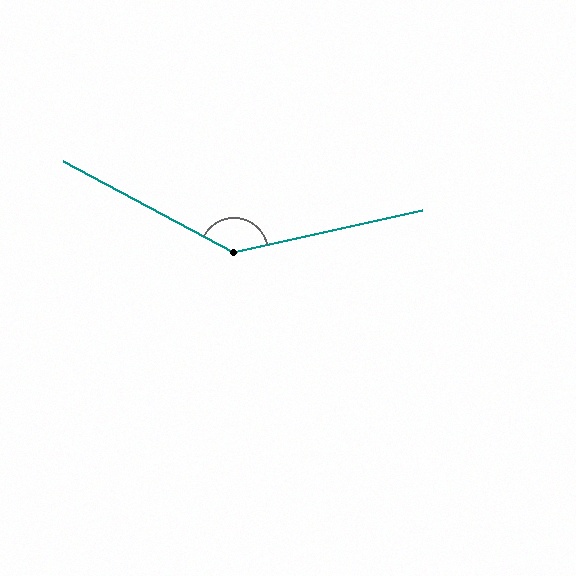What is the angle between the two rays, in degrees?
Approximately 139 degrees.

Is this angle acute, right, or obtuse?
It is obtuse.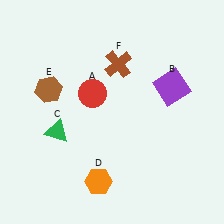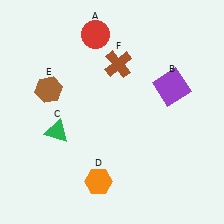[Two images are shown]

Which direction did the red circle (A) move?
The red circle (A) moved up.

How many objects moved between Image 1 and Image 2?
1 object moved between the two images.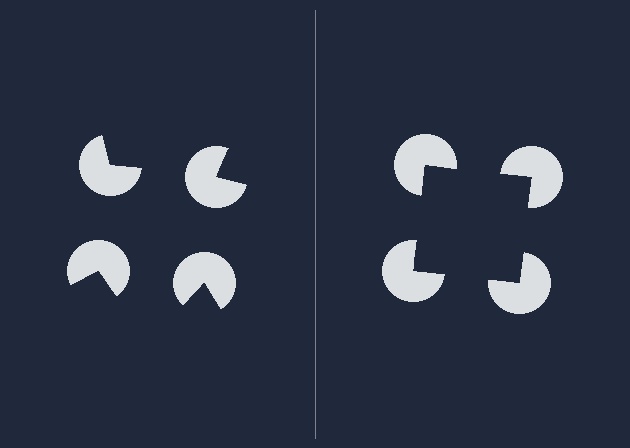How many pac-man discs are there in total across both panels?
8 — 4 on each side.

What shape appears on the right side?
An illusory square.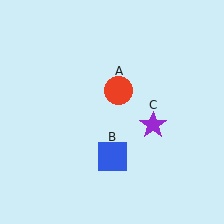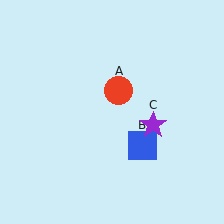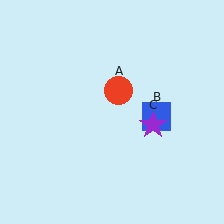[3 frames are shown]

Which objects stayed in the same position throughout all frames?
Red circle (object A) and purple star (object C) remained stationary.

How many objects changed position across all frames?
1 object changed position: blue square (object B).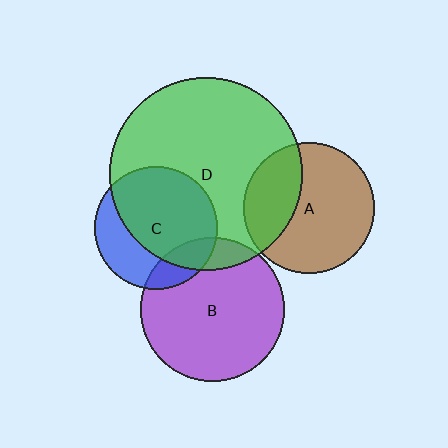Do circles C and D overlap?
Yes.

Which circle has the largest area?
Circle D (green).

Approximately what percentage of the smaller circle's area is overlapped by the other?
Approximately 65%.